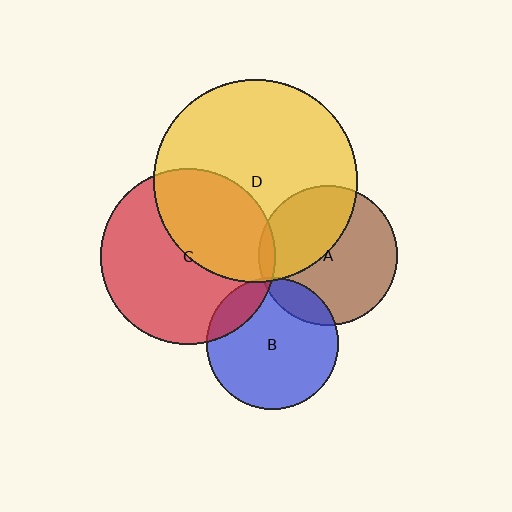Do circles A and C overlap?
Yes.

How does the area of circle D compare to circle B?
Approximately 2.4 times.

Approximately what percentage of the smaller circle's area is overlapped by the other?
Approximately 5%.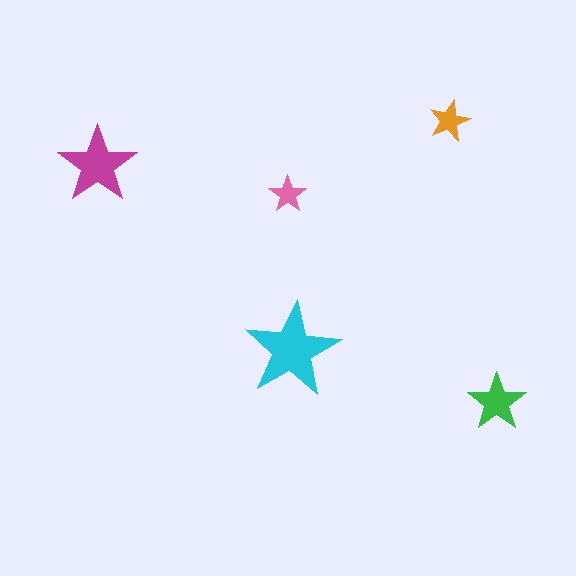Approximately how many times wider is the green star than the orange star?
About 1.5 times wider.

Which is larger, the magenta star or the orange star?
The magenta one.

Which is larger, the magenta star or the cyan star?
The cyan one.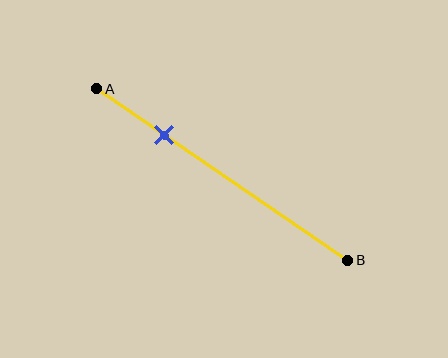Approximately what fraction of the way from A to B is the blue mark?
The blue mark is approximately 25% of the way from A to B.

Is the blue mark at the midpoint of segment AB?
No, the mark is at about 25% from A, not at the 50% midpoint.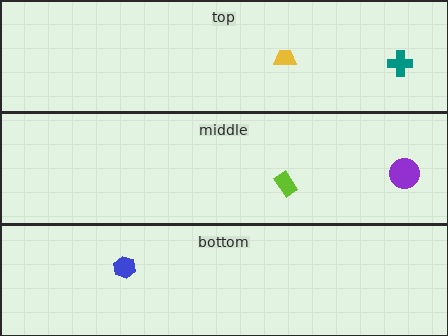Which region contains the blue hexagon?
The bottom region.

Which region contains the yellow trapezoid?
The top region.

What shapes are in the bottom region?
The blue hexagon.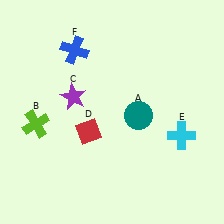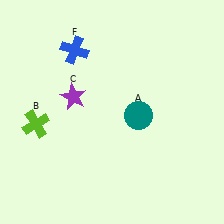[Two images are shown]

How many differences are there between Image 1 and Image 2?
There are 2 differences between the two images.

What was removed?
The red diamond (D), the cyan cross (E) were removed in Image 2.